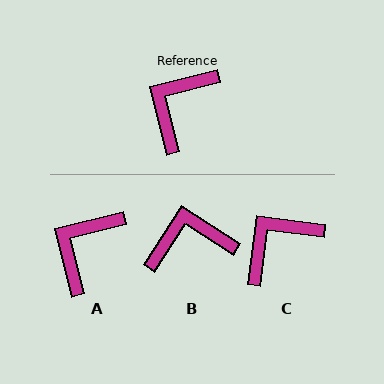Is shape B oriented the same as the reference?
No, it is off by about 47 degrees.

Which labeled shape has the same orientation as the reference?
A.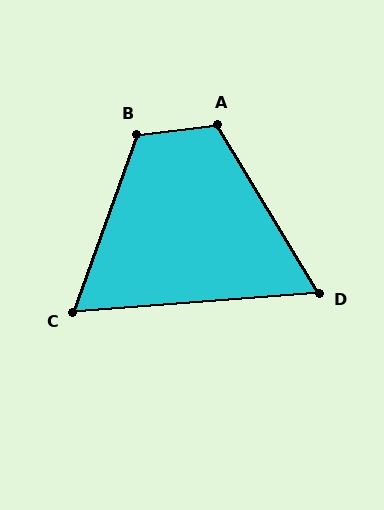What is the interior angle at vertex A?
Approximately 114 degrees (obtuse).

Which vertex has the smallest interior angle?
D, at approximately 63 degrees.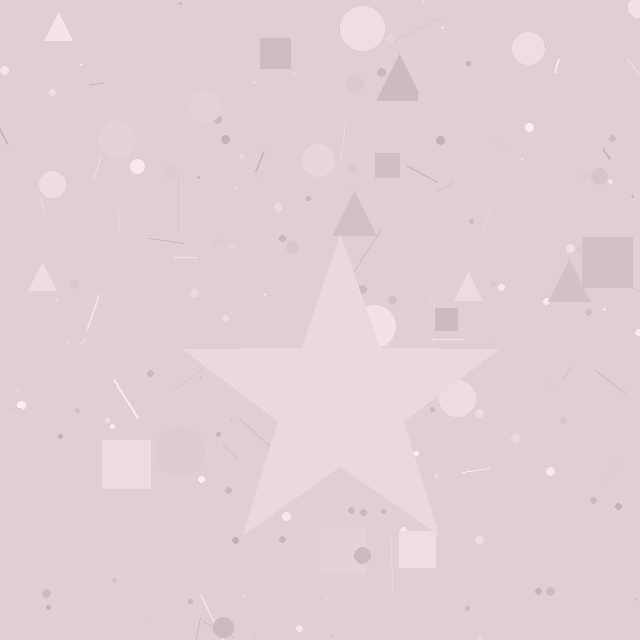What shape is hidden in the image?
A star is hidden in the image.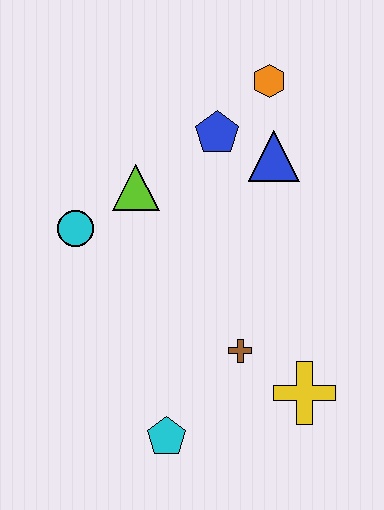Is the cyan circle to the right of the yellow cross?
No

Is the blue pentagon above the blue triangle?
Yes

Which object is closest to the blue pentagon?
The blue triangle is closest to the blue pentagon.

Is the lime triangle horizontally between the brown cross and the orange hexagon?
No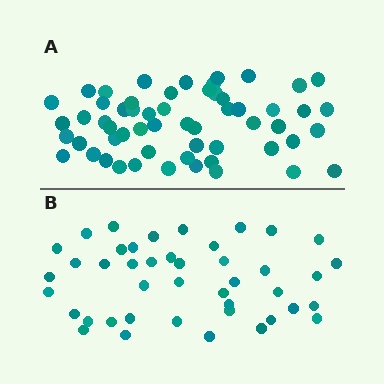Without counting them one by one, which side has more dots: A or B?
Region A (the top region) has more dots.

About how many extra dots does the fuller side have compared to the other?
Region A has approximately 15 more dots than region B.